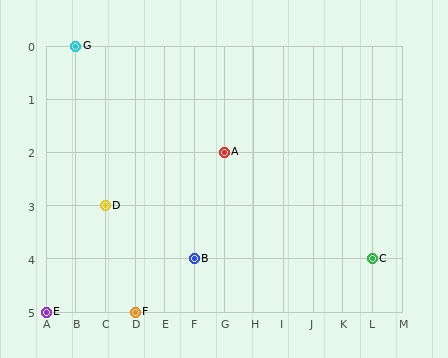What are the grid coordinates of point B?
Point B is at grid coordinates (F, 4).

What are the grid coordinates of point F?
Point F is at grid coordinates (D, 5).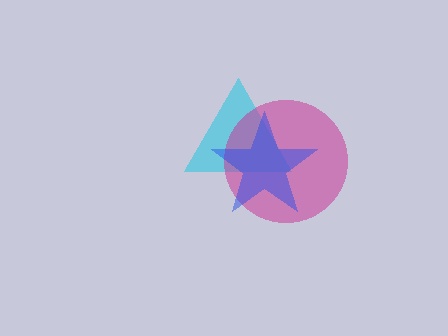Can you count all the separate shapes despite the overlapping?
Yes, there are 3 separate shapes.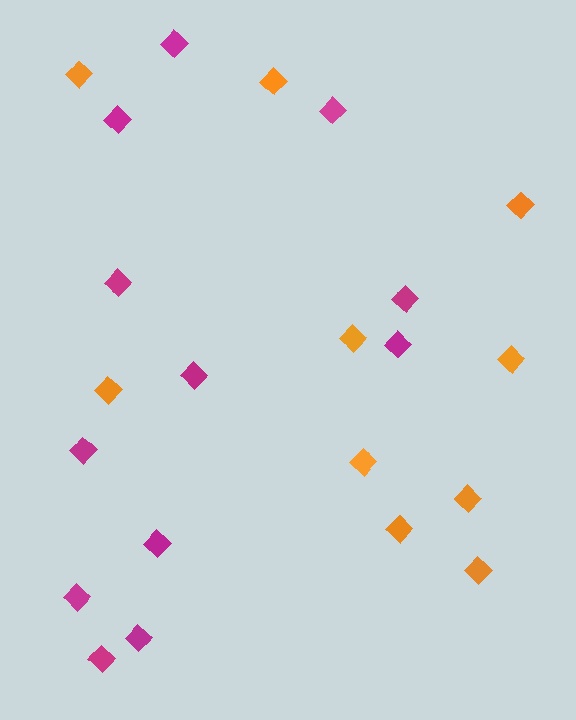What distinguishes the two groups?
There are 2 groups: one group of orange diamonds (10) and one group of magenta diamonds (12).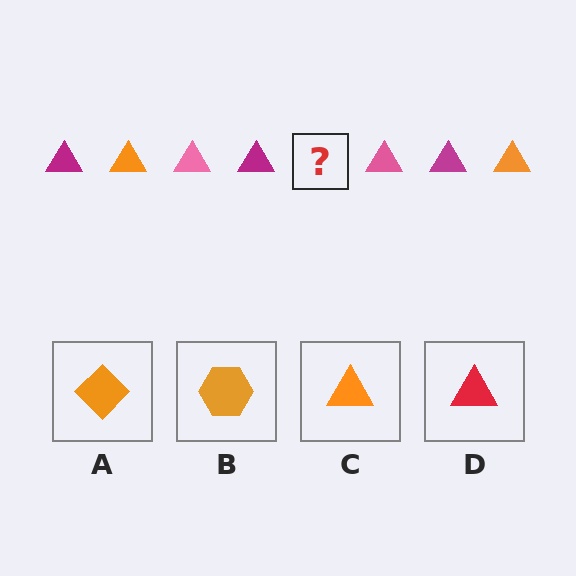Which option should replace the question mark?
Option C.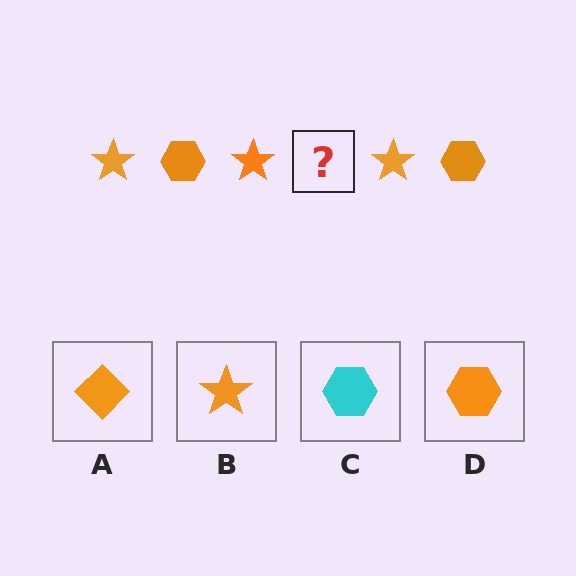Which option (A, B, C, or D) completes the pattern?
D.